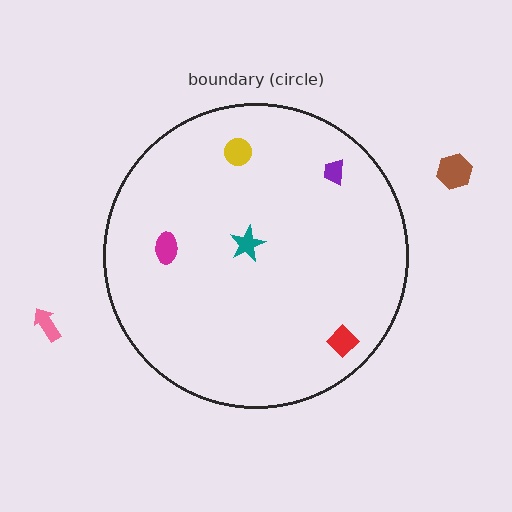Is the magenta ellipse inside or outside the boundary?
Inside.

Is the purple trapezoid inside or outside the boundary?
Inside.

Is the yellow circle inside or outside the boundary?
Inside.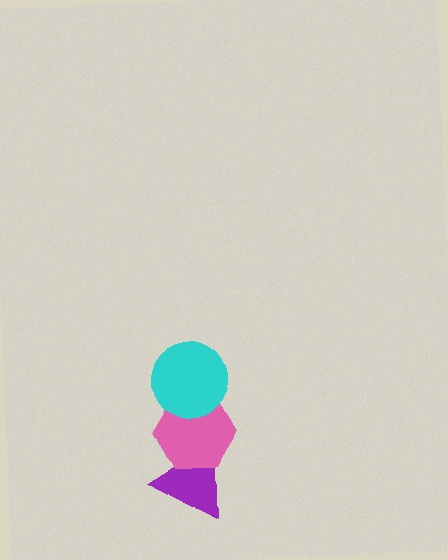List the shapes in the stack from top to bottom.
From top to bottom: the cyan circle, the pink hexagon, the purple triangle.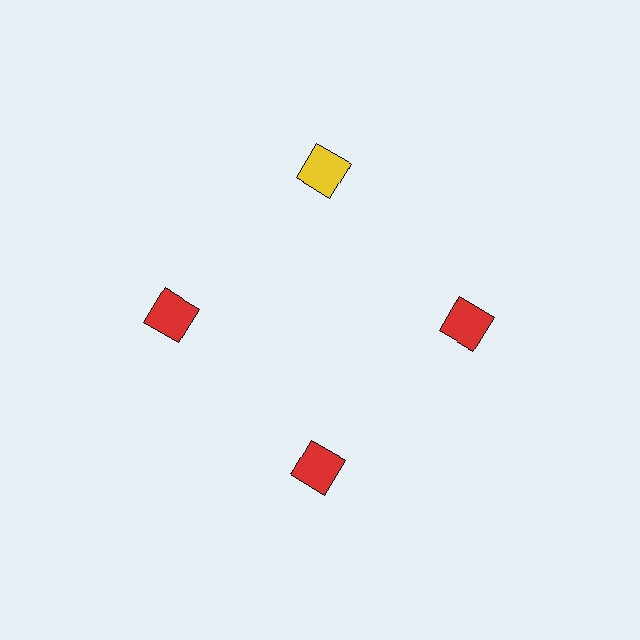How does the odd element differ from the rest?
It has a different color: yellow instead of red.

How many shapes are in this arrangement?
There are 4 shapes arranged in a ring pattern.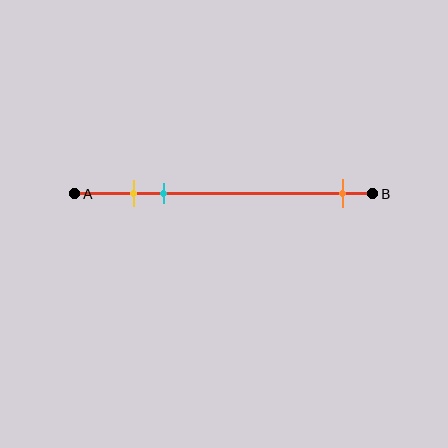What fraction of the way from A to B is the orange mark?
The orange mark is approximately 90% (0.9) of the way from A to B.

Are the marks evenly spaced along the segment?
No, the marks are not evenly spaced.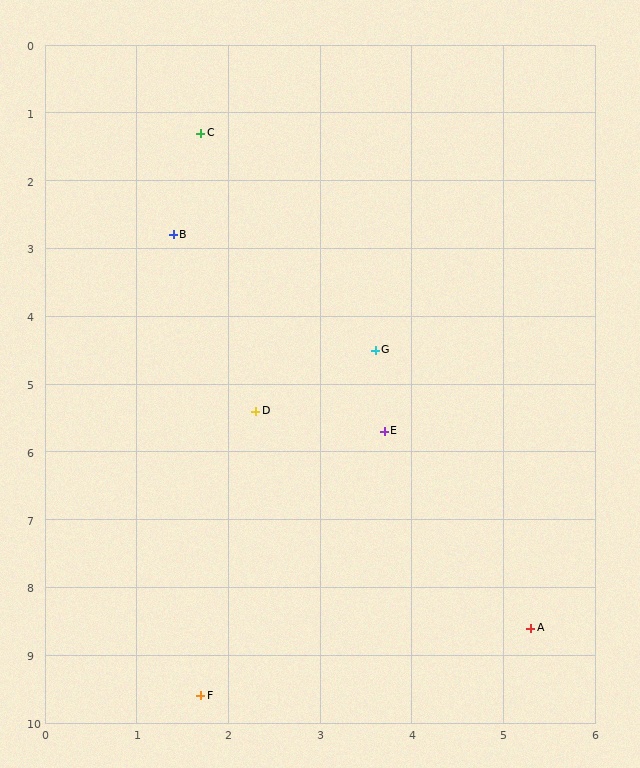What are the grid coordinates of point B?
Point B is at approximately (1.4, 2.8).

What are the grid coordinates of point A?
Point A is at approximately (5.3, 8.6).